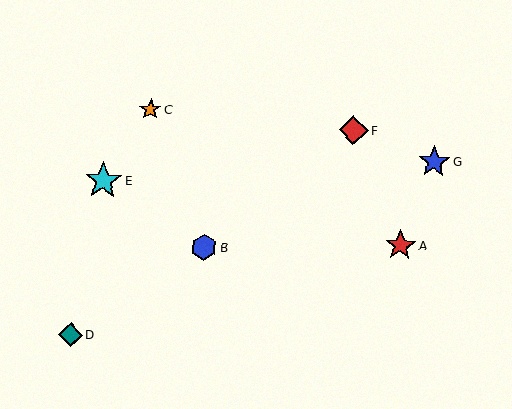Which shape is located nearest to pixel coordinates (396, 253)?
The red star (labeled A) at (400, 245) is nearest to that location.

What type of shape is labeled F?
Shape F is a red diamond.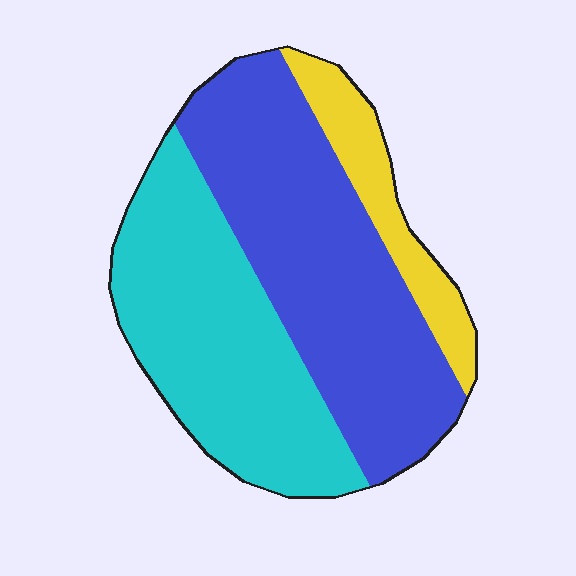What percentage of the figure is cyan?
Cyan takes up about two fifths (2/5) of the figure.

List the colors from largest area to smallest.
From largest to smallest: blue, cyan, yellow.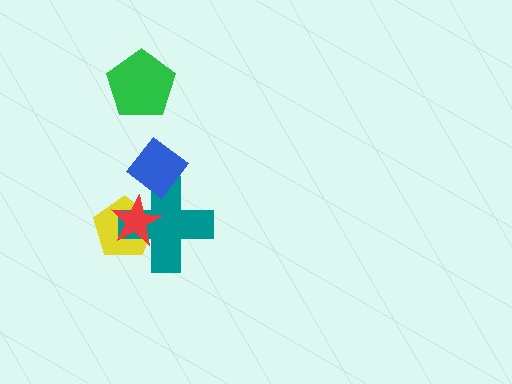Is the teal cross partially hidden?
Yes, it is partially covered by another shape.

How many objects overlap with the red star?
2 objects overlap with the red star.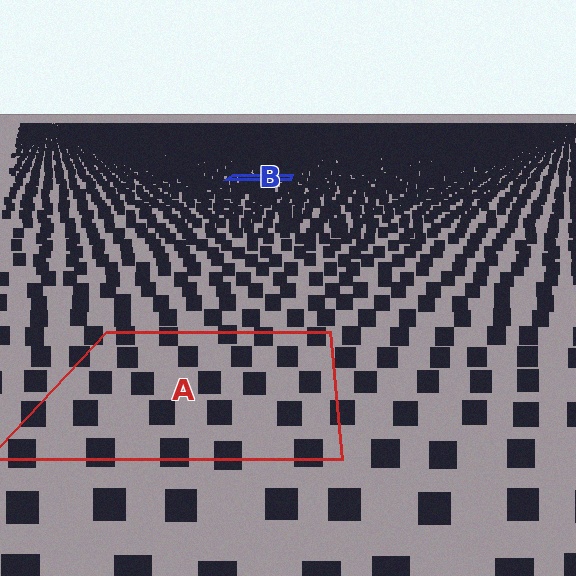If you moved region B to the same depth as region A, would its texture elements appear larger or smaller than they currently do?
They would appear larger. At a closer depth, the same texture elements are projected at a bigger on-screen size.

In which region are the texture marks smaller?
The texture marks are smaller in region B, because it is farther away.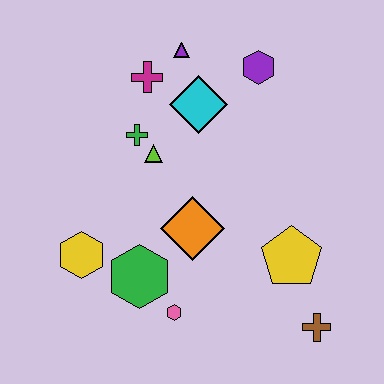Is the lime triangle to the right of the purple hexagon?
No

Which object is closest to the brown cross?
The yellow pentagon is closest to the brown cross.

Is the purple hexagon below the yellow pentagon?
No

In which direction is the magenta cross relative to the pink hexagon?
The magenta cross is above the pink hexagon.